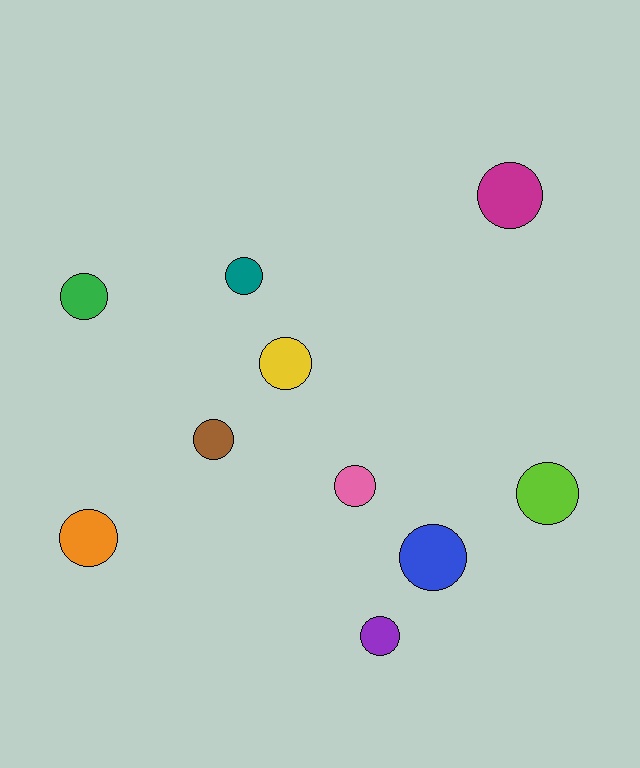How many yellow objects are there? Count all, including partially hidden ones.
There is 1 yellow object.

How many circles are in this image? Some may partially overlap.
There are 10 circles.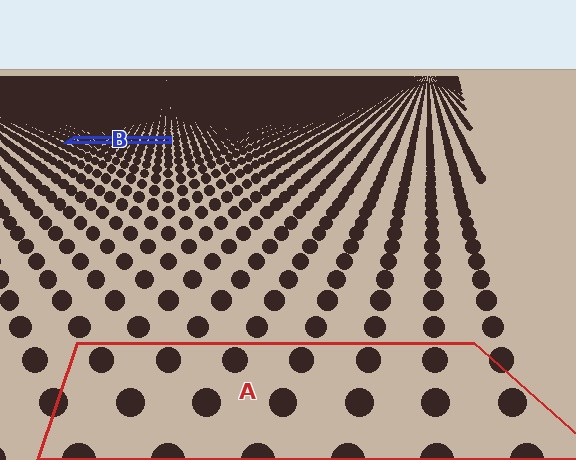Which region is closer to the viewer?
Region A is closer. The texture elements there are larger and more spread out.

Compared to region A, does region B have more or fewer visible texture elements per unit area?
Region B has more texture elements per unit area — they are packed more densely because it is farther away.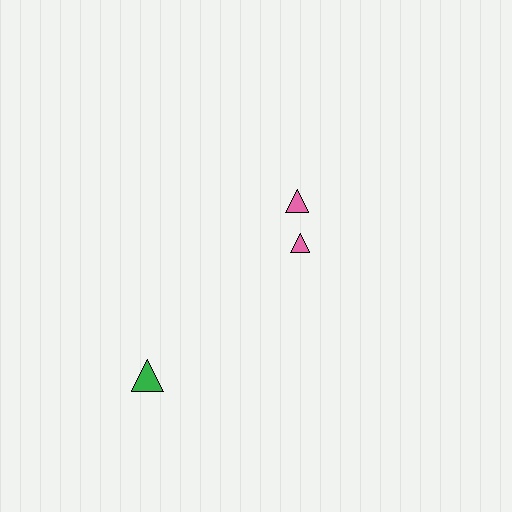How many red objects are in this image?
There are no red objects.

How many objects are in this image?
There are 3 objects.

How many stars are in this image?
There are no stars.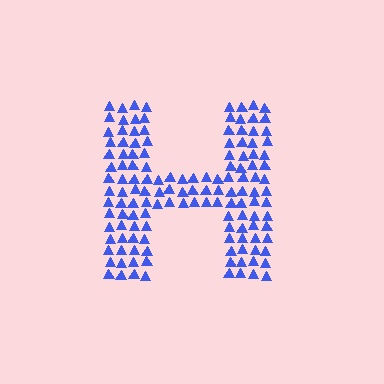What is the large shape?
The large shape is the letter H.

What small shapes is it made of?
It is made of small triangles.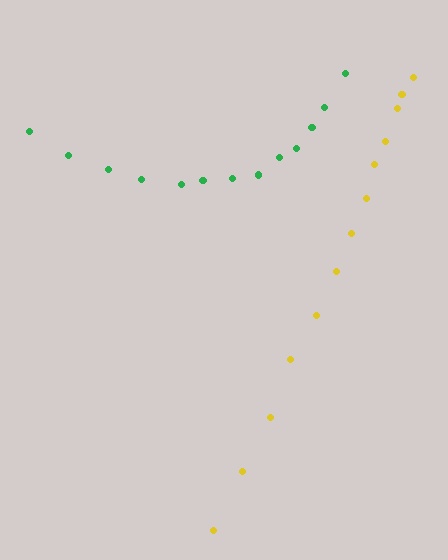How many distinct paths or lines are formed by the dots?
There are 2 distinct paths.